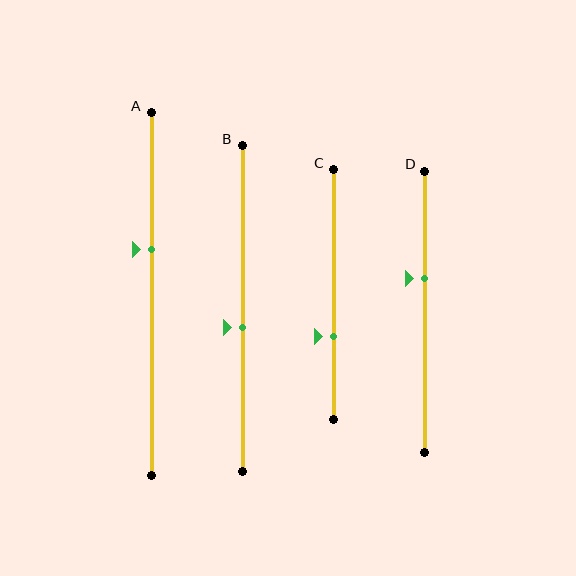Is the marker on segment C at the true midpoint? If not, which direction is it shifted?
No, the marker on segment C is shifted downward by about 16% of the segment length.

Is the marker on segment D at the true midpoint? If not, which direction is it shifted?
No, the marker on segment D is shifted upward by about 12% of the segment length.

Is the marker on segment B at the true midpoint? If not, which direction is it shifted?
No, the marker on segment B is shifted downward by about 6% of the segment length.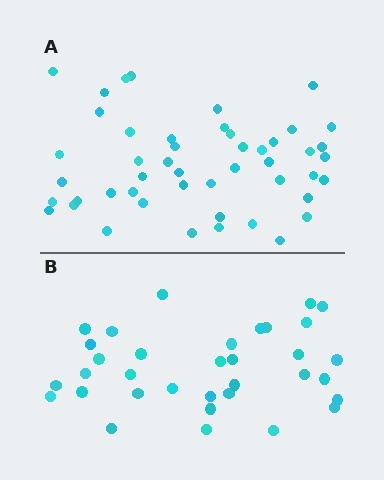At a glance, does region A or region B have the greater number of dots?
Region A (the top region) has more dots.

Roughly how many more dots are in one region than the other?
Region A has approximately 15 more dots than region B.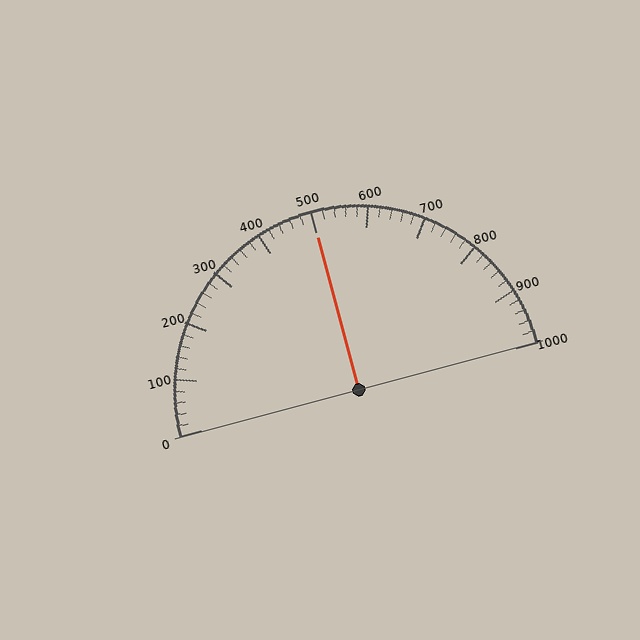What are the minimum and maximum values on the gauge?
The gauge ranges from 0 to 1000.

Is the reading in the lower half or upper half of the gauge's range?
The reading is in the upper half of the range (0 to 1000).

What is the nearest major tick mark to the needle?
The nearest major tick mark is 500.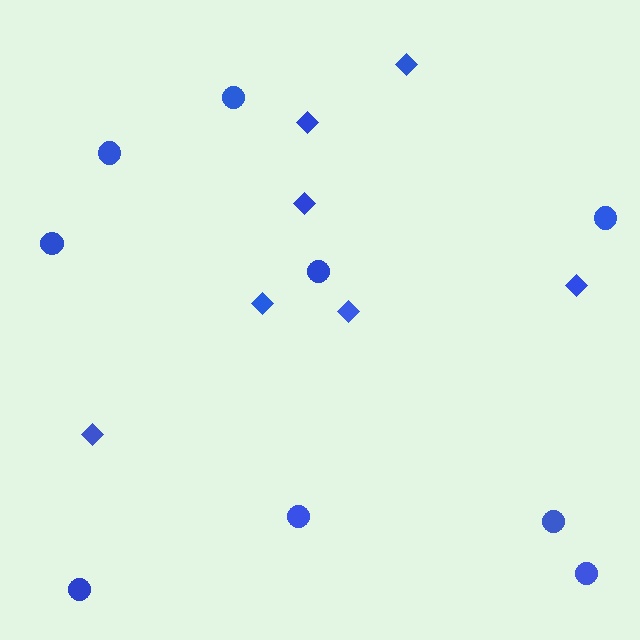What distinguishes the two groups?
There are 2 groups: one group of diamonds (7) and one group of circles (9).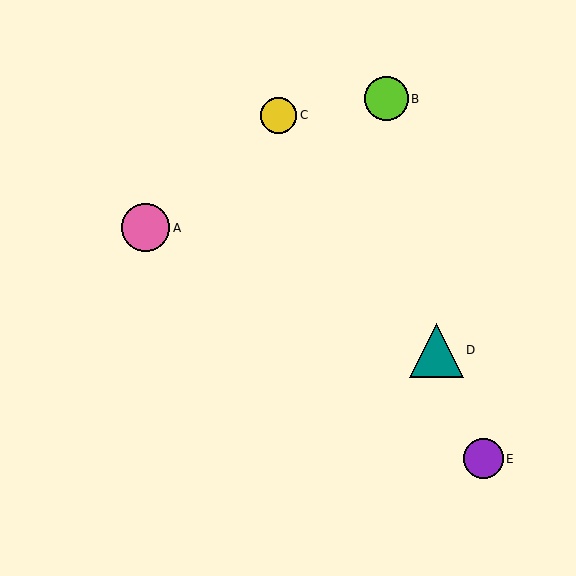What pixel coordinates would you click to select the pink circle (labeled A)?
Click at (146, 228) to select the pink circle A.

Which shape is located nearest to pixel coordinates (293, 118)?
The yellow circle (labeled C) at (279, 115) is nearest to that location.